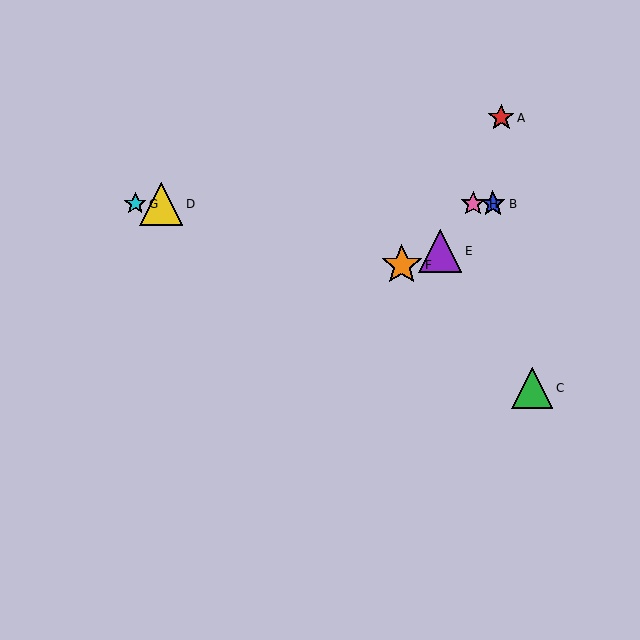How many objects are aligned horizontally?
4 objects (B, D, G, H) are aligned horizontally.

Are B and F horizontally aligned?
No, B is at y≈204 and F is at y≈265.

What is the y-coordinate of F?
Object F is at y≈265.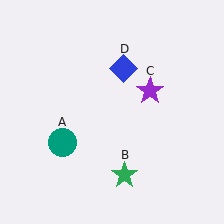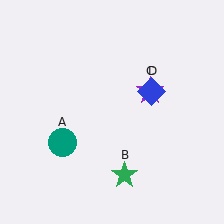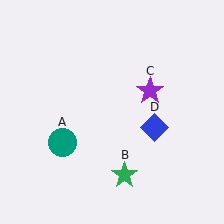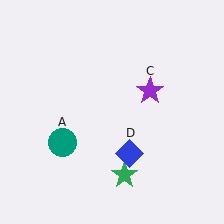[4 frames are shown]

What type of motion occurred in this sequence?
The blue diamond (object D) rotated clockwise around the center of the scene.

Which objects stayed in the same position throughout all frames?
Teal circle (object A) and green star (object B) and purple star (object C) remained stationary.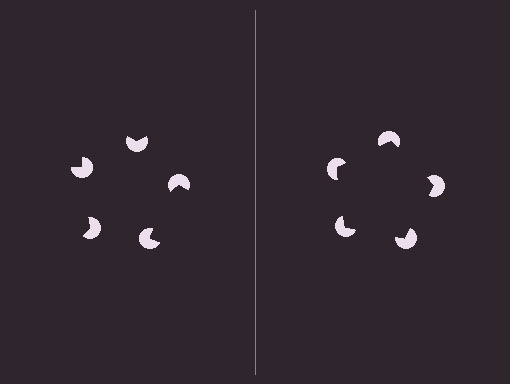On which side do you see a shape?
An illusory pentagon appears on the right side. On the left side the wedge cuts are rotated, so no coherent shape forms.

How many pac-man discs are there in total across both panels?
10 — 5 on each side.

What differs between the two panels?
The pac-man discs are positioned identically on both sides; only the wedge orientations differ. On the right they align to a pentagon; on the left they are misaligned.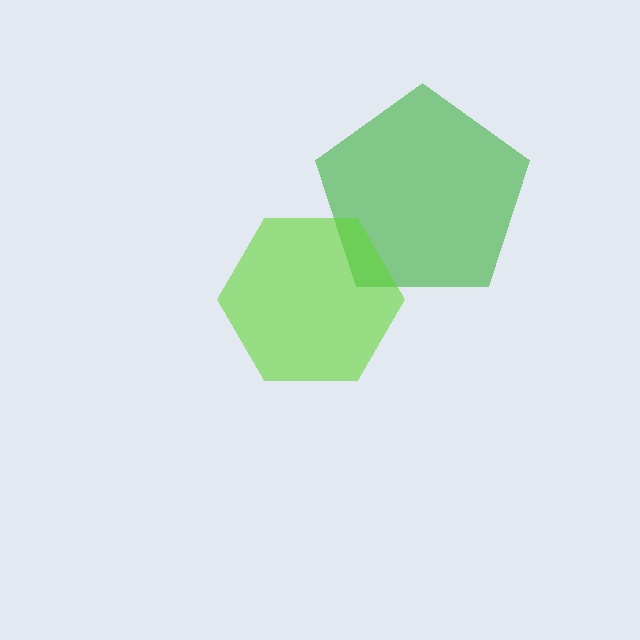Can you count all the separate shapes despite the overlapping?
Yes, there are 2 separate shapes.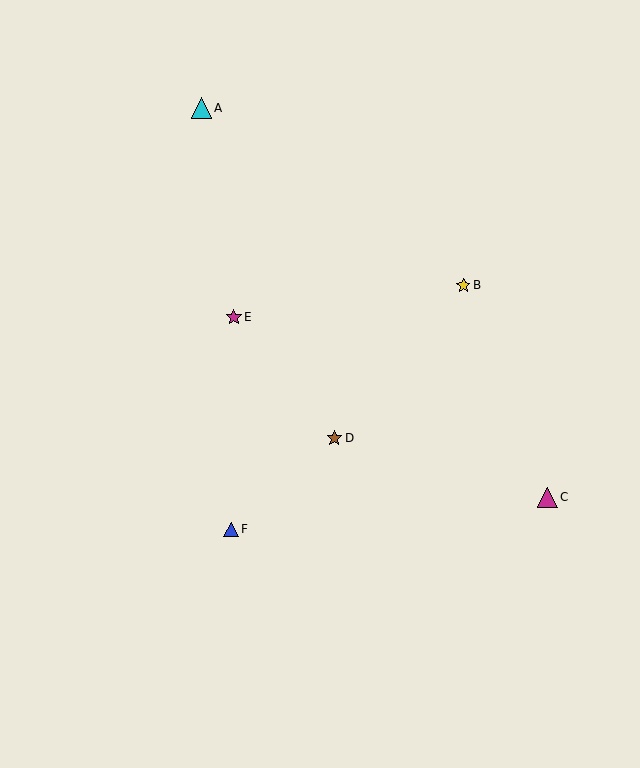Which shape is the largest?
The cyan triangle (labeled A) is the largest.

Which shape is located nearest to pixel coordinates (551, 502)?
The magenta triangle (labeled C) at (547, 497) is nearest to that location.